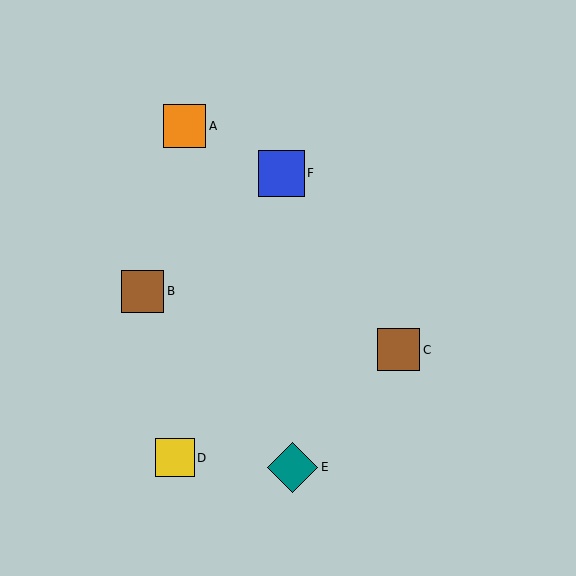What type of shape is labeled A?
Shape A is an orange square.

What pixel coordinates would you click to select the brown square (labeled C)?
Click at (398, 350) to select the brown square C.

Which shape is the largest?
The teal diamond (labeled E) is the largest.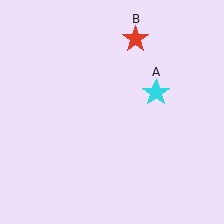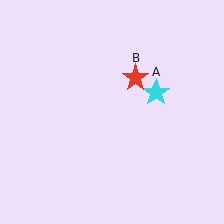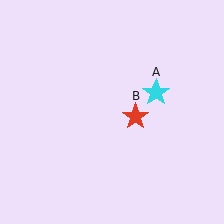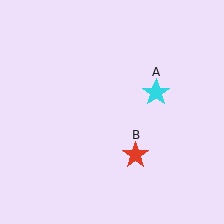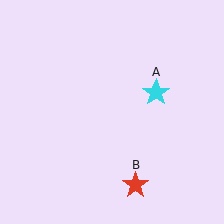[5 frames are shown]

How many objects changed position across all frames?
1 object changed position: red star (object B).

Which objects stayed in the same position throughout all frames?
Cyan star (object A) remained stationary.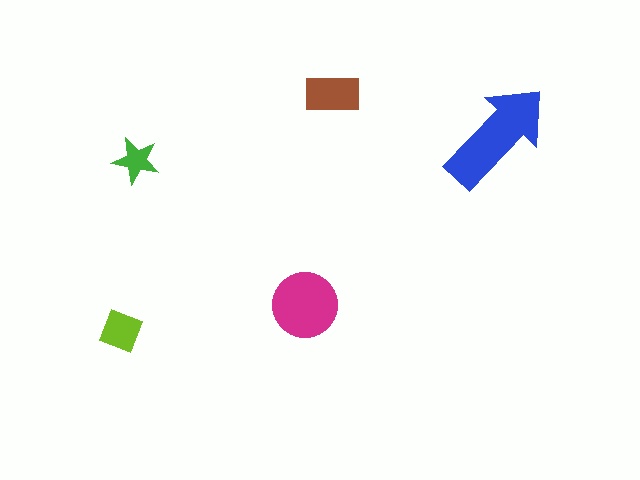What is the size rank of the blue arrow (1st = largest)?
1st.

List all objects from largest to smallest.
The blue arrow, the magenta circle, the brown rectangle, the lime diamond, the green star.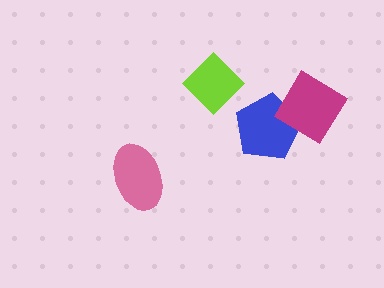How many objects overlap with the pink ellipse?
0 objects overlap with the pink ellipse.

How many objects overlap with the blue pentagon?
1 object overlaps with the blue pentagon.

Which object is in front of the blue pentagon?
The magenta diamond is in front of the blue pentagon.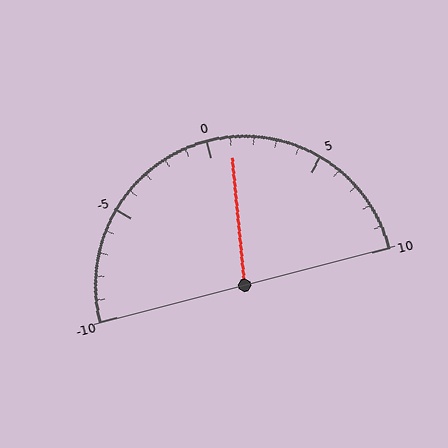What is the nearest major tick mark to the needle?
The nearest major tick mark is 0.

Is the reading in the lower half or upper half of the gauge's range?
The reading is in the upper half of the range (-10 to 10).